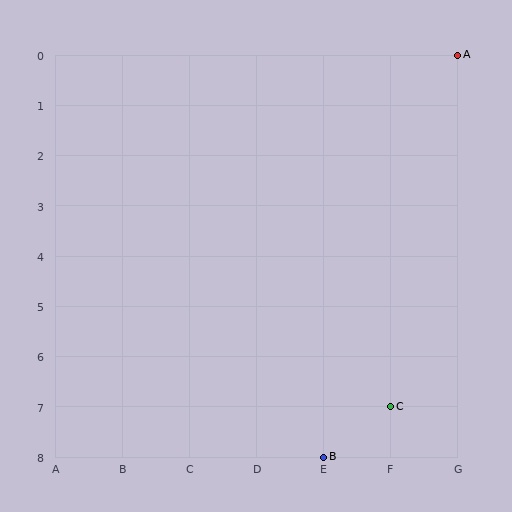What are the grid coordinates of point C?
Point C is at grid coordinates (F, 7).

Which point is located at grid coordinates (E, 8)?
Point B is at (E, 8).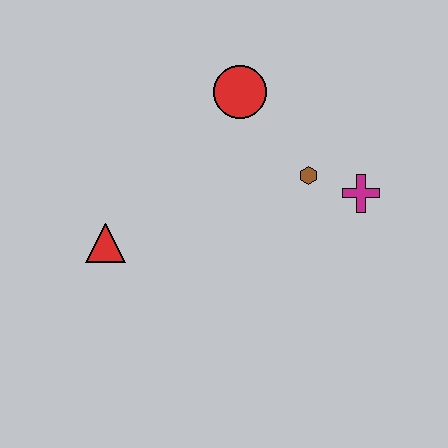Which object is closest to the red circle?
The brown hexagon is closest to the red circle.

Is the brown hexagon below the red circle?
Yes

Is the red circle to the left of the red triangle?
No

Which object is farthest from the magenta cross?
The red triangle is farthest from the magenta cross.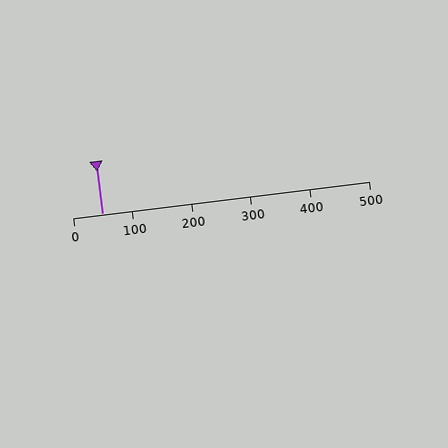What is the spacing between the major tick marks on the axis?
The major ticks are spaced 100 apart.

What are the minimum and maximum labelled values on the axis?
The axis runs from 0 to 500.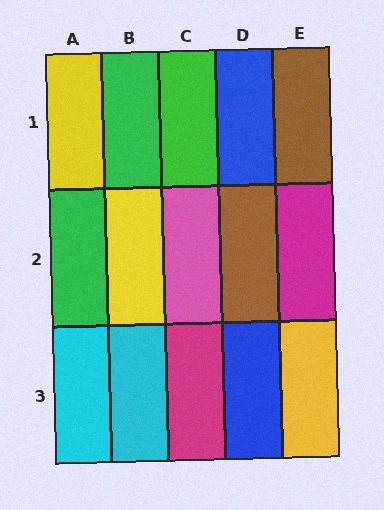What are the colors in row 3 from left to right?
Cyan, cyan, magenta, blue, yellow.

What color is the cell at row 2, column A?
Green.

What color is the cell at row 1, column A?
Yellow.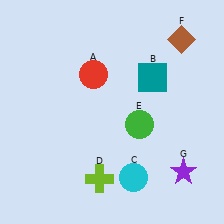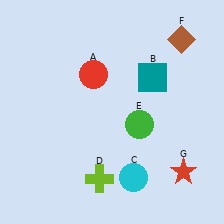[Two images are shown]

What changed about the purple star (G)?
In Image 1, G is purple. In Image 2, it changed to red.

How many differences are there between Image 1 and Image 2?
There is 1 difference between the two images.